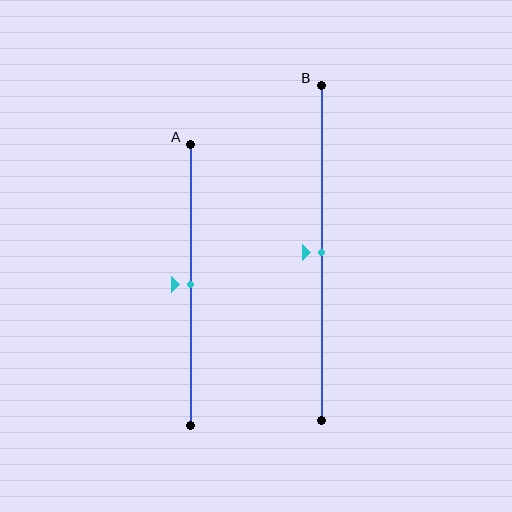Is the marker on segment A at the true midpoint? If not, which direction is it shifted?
Yes, the marker on segment A is at the true midpoint.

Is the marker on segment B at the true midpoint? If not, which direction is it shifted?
Yes, the marker on segment B is at the true midpoint.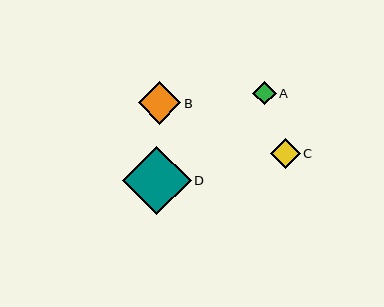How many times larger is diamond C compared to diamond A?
Diamond C is approximately 1.3 times the size of diamond A.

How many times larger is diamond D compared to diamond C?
Diamond D is approximately 2.3 times the size of diamond C.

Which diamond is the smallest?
Diamond A is the smallest with a size of approximately 24 pixels.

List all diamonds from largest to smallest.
From largest to smallest: D, B, C, A.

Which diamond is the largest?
Diamond D is the largest with a size of approximately 69 pixels.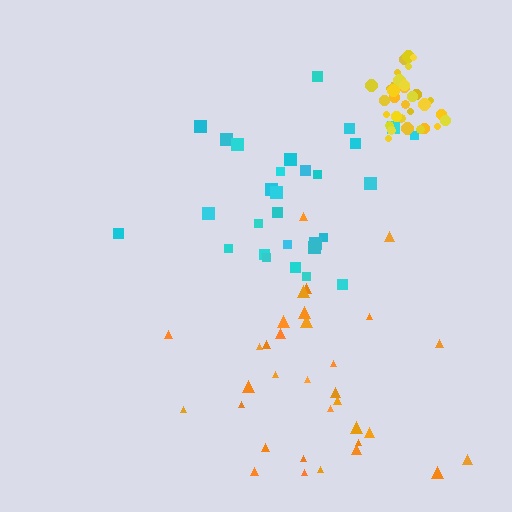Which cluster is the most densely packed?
Yellow.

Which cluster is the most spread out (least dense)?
Orange.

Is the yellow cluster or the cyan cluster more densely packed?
Yellow.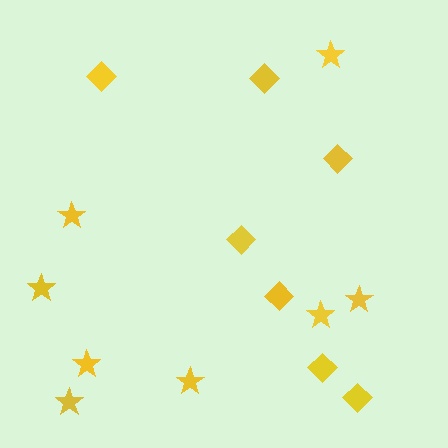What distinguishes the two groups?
There are 2 groups: one group of stars (8) and one group of diamonds (7).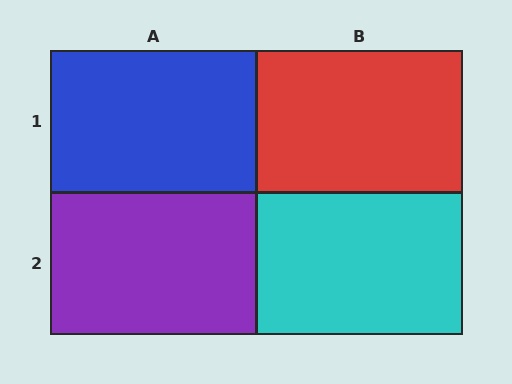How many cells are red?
1 cell is red.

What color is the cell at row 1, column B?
Red.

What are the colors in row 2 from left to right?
Purple, cyan.